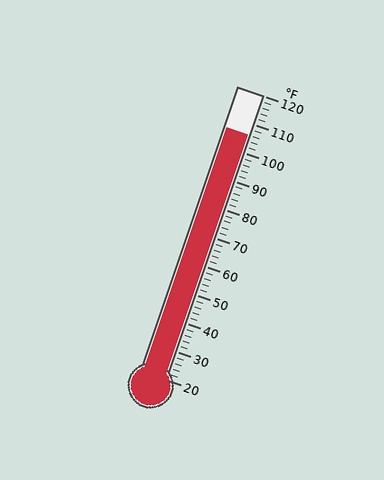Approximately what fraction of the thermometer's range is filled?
The thermometer is filled to approximately 85% of its range.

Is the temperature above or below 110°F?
The temperature is below 110°F.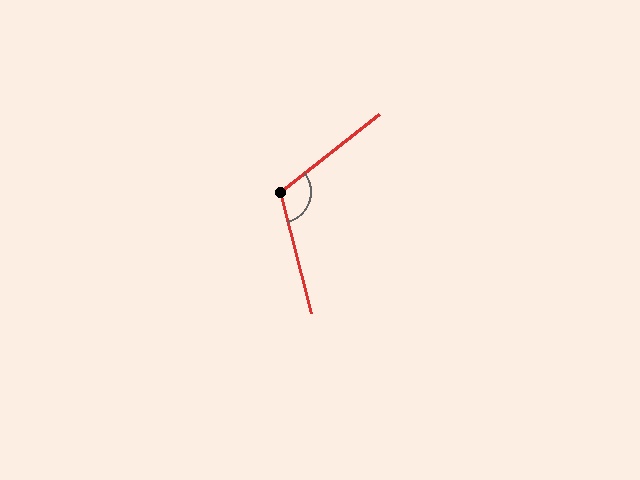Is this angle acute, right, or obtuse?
It is obtuse.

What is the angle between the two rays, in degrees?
Approximately 114 degrees.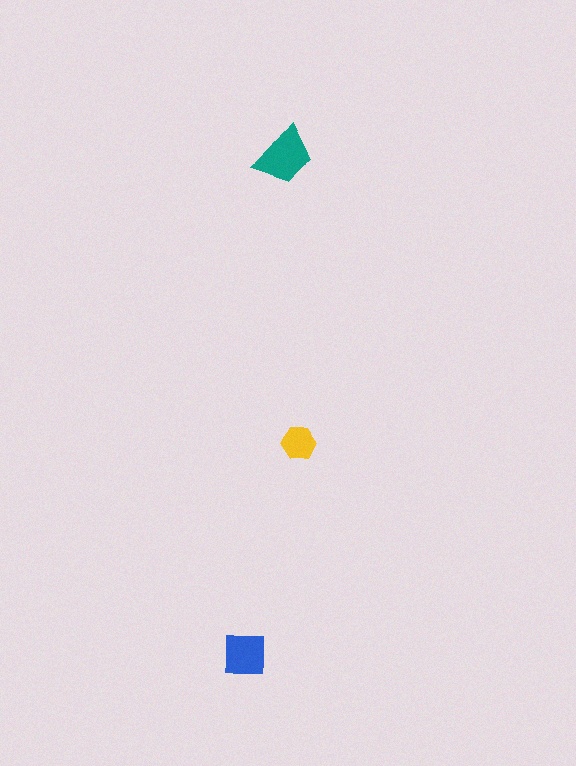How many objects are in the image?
There are 3 objects in the image.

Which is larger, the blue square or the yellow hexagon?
The blue square.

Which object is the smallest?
The yellow hexagon.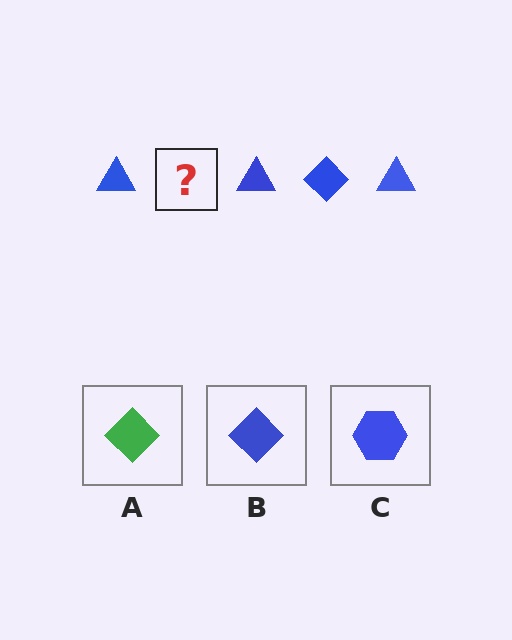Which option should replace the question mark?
Option B.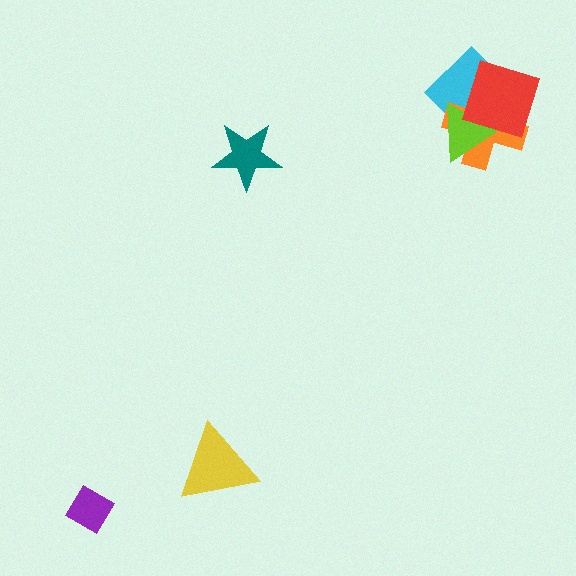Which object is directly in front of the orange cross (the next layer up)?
The lime triangle is directly in front of the orange cross.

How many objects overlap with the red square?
3 objects overlap with the red square.